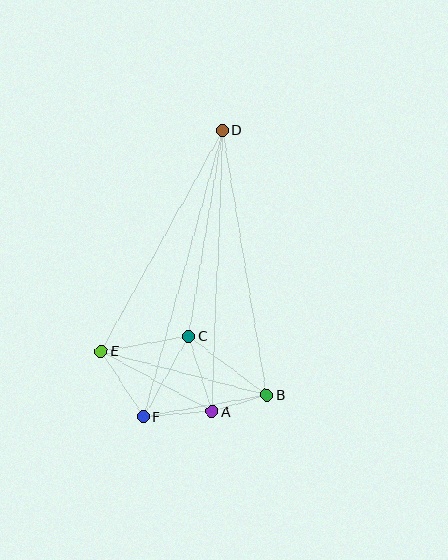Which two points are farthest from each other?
Points D and F are farthest from each other.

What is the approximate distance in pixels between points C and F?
The distance between C and F is approximately 92 pixels.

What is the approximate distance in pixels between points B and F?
The distance between B and F is approximately 125 pixels.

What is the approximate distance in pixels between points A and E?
The distance between A and E is approximately 127 pixels.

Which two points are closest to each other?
Points A and B are closest to each other.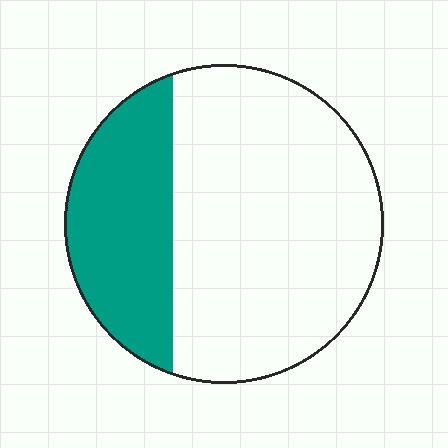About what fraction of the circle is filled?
About one third (1/3).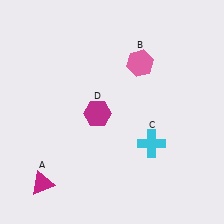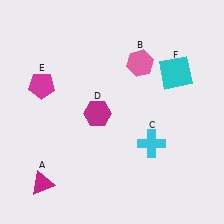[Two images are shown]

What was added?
A magenta pentagon (E), a cyan square (F) were added in Image 2.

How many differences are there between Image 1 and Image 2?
There are 2 differences between the two images.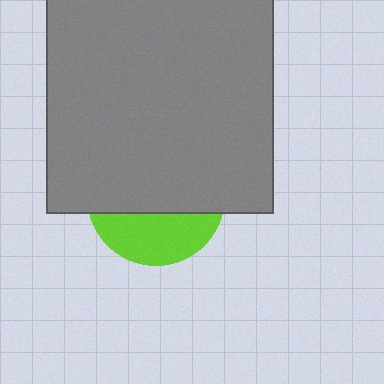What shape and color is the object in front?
The object in front is a gray square.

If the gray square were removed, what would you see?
You would see the complete lime circle.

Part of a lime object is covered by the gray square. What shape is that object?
It is a circle.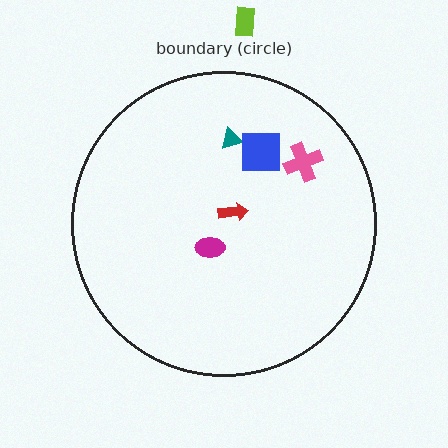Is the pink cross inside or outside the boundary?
Inside.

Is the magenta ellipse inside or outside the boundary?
Inside.